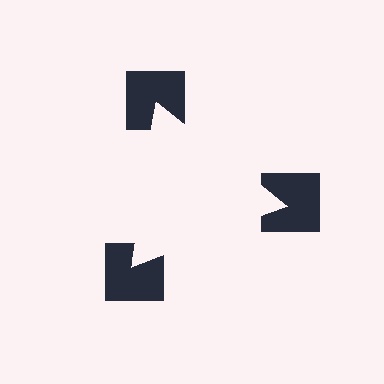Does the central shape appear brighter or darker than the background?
It typically appears slightly brighter than the background, even though no actual brightness change is drawn.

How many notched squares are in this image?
There are 3 — one at each vertex of the illusory triangle.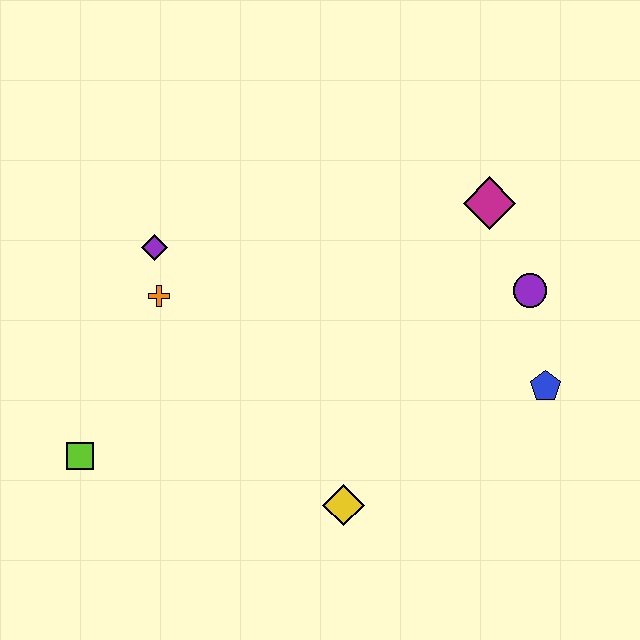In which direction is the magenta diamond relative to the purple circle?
The magenta diamond is above the purple circle.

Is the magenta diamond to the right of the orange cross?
Yes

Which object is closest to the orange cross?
The purple diamond is closest to the orange cross.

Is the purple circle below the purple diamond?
Yes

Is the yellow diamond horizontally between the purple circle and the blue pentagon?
No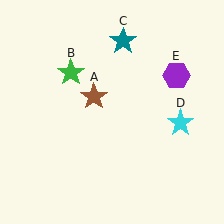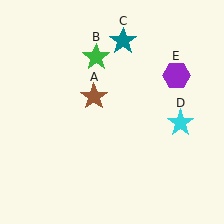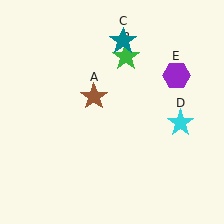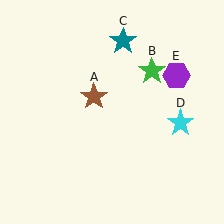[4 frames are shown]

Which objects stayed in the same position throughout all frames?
Brown star (object A) and teal star (object C) and cyan star (object D) and purple hexagon (object E) remained stationary.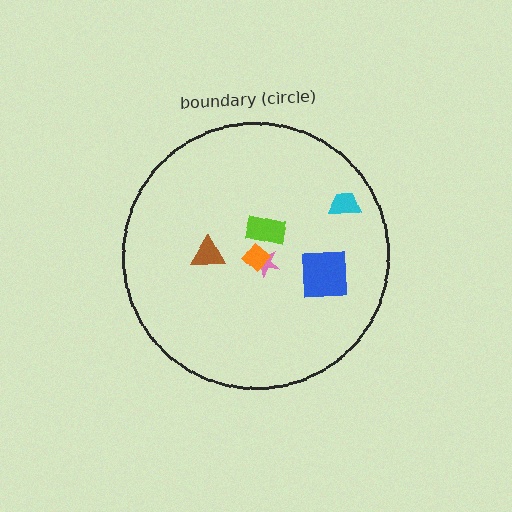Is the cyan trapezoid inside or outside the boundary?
Inside.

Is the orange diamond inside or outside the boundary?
Inside.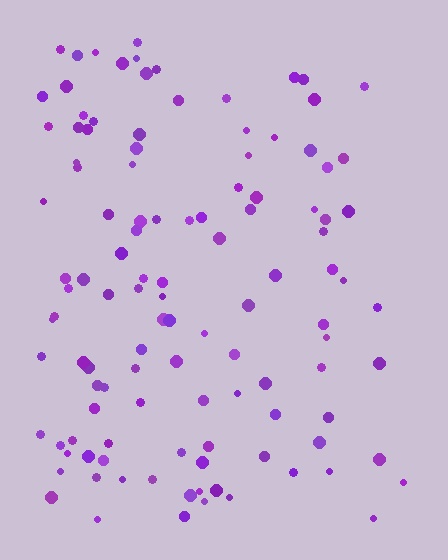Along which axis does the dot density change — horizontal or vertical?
Horizontal.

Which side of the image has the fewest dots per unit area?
The right.